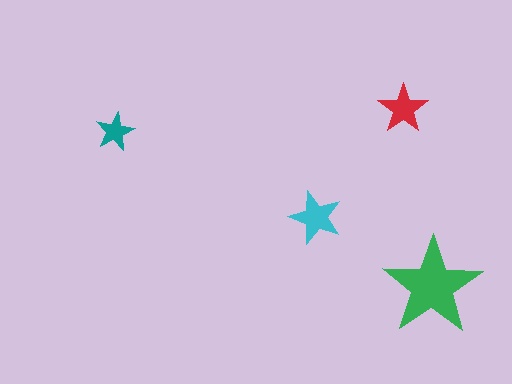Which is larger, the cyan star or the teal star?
The cyan one.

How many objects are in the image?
There are 4 objects in the image.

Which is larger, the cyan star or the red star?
The cyan one.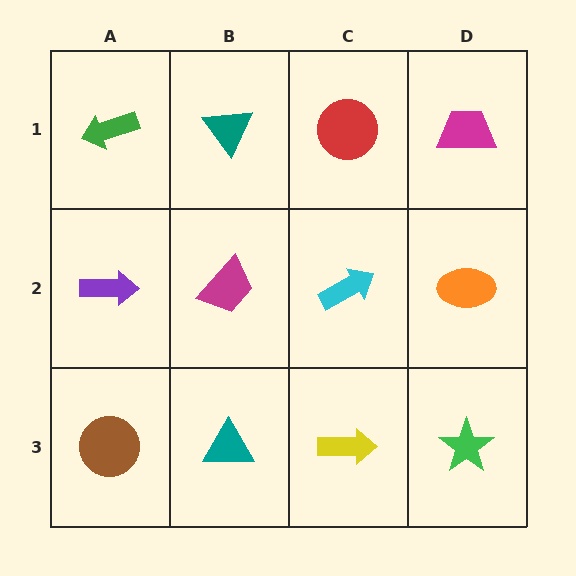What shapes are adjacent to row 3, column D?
An orange ellipse (row 2, column D), a yellow arrow (row 3, column C).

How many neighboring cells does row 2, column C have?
4.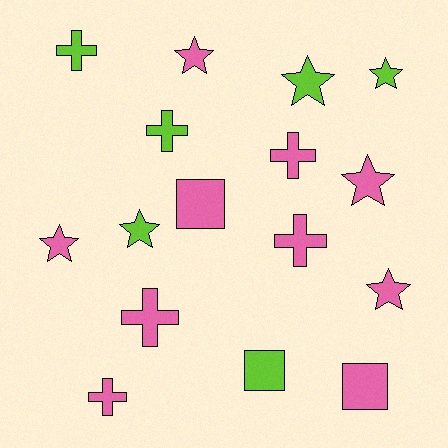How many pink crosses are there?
There are 4 pink crosses.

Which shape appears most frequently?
Star, with 7 objects.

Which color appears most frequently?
Pink, with 10 objects.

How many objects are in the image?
There are 16 objects.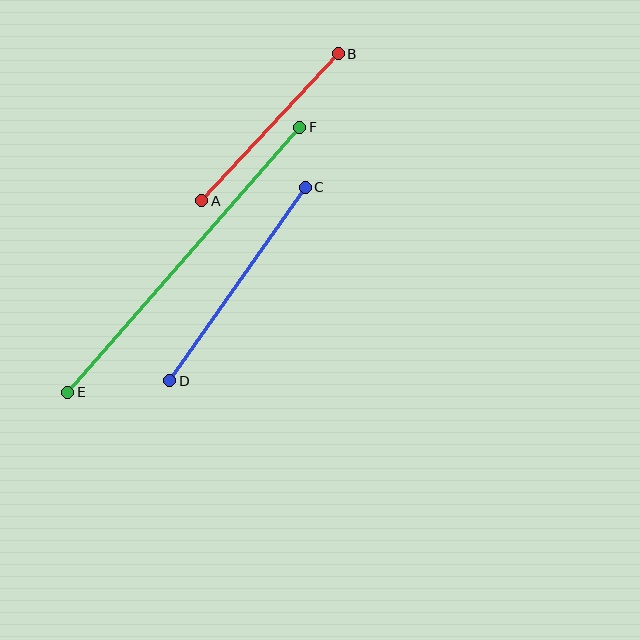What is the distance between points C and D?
The distance is approximately 236 pixels.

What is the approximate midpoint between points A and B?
The midpoint is at approximately (270, 127) pixels.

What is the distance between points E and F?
The distance is approximately 352 pixels.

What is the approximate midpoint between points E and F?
The midpoint is at approximately (184, 260) pixels.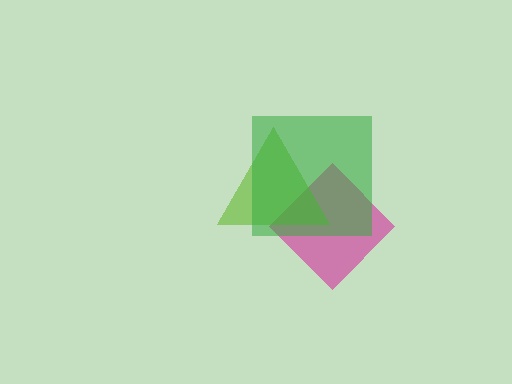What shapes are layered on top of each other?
The layered shapes are: a magenta diamond, a lime triangle, a green square.